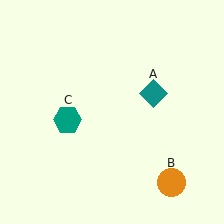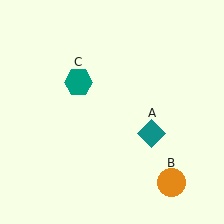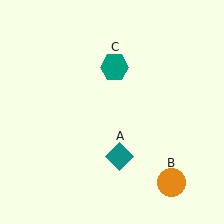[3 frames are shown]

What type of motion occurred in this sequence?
The teal diamond (object A), teal hexagon (object C) rotated clockwise around the center of the scene.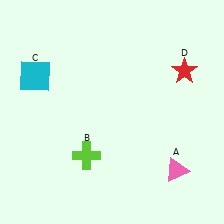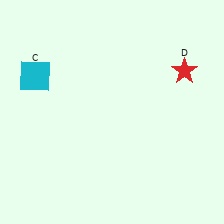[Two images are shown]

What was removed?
The pink triangle (A), the lime cross (B) were removed in Image 2.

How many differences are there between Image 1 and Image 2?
There are 2 differences between the two images.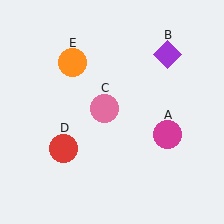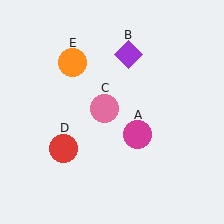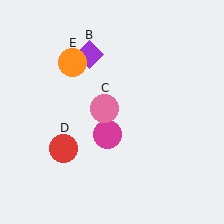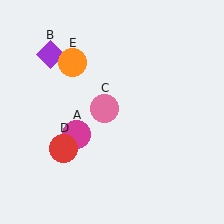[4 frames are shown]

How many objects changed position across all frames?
2 objects changed position: magenta circle (object A), purple diamond (object B).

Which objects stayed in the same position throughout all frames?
Pink circle (object C) and red circle (object D) and orange circle (object E) remained stationary.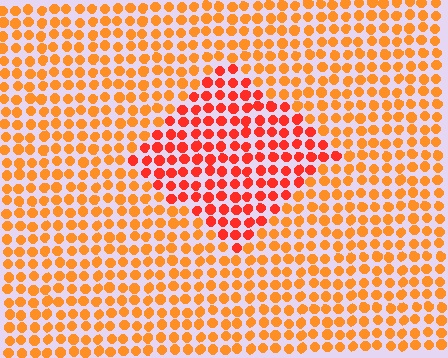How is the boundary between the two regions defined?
The boundary is defined purely by a slight shift in hue (about 27 degrees). Spacing, size, and orientation are identical on both sides.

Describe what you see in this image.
The image is filled with small orange elements in a uniform arrangement. A diamond-shaped region is visible where the elements are tinted to a slightly different hue, forming a subtle color boundary.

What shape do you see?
I see a diamond.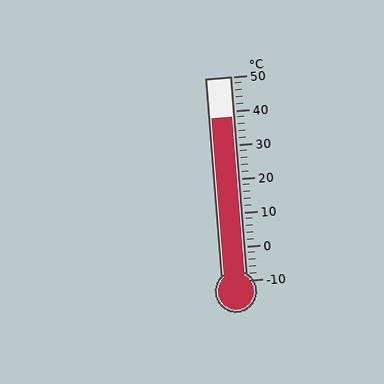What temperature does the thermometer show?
The thermometer shows approximately 38°C.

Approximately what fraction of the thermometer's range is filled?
The thermometer is filled to approximately 80% of its range.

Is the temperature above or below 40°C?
The temperature is below 40°C.